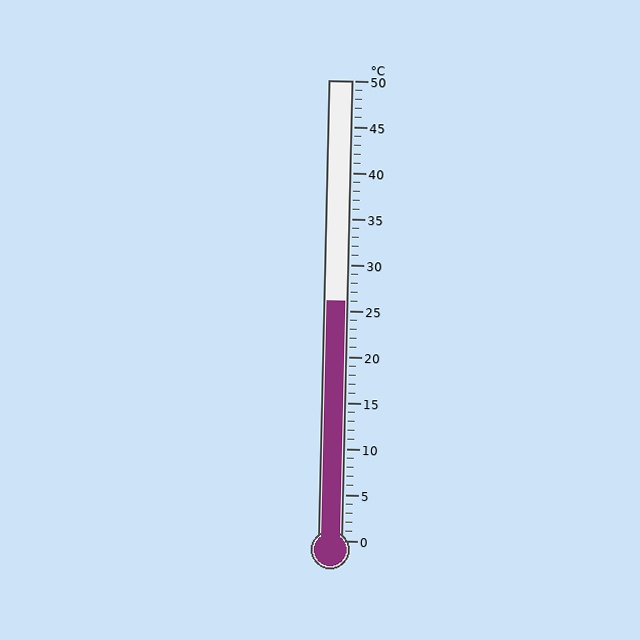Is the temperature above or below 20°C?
The temperature is above 20°C.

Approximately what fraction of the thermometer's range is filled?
The thermometer is filled to approximately 50% of its range.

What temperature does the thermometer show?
The thermometer shows approximately 26°C.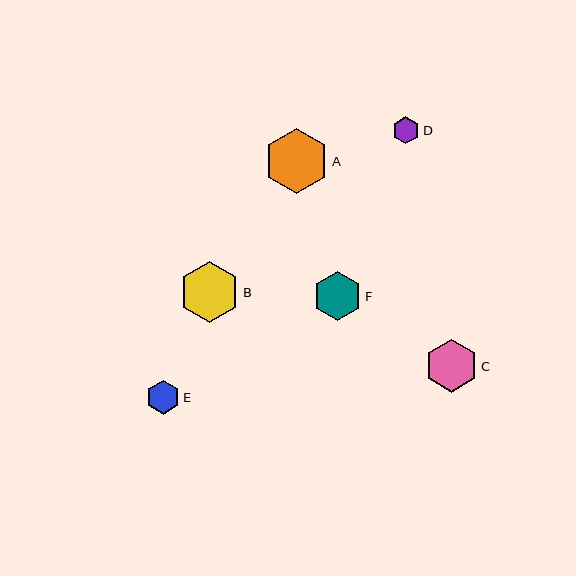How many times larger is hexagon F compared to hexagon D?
Hexagon F is approximately 1.8 times the size of hexagon D.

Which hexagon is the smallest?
Hexagon D is the smallest with a size of approximately 27 pixels.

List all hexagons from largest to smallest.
From largest to smallest: A, B, C, F, E, D.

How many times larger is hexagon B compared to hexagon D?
Hexagon B is approximately 2.2 times the size of hexagon D.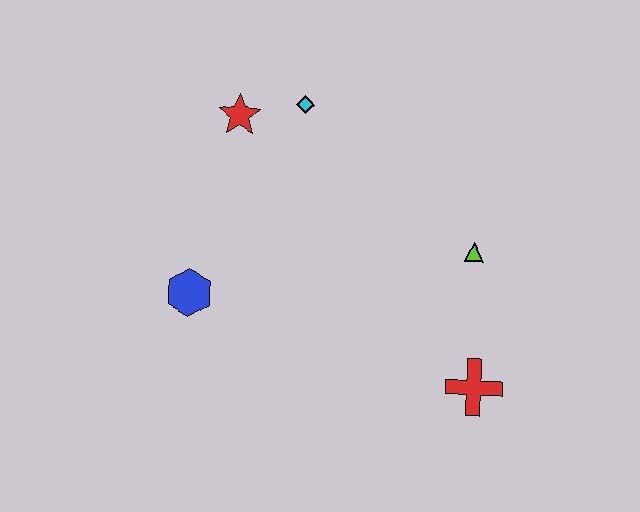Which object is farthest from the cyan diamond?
The red cross is farthest from the cyan diamond.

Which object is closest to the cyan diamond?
The red star is closest to the cyan diamond.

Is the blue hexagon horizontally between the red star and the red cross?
No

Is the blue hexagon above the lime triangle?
No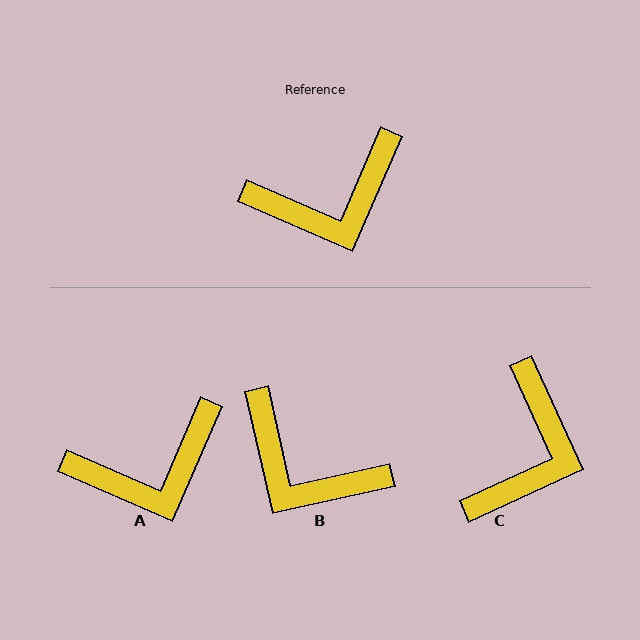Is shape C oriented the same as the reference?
No, it is off by about 48 degrees.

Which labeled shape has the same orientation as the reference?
A.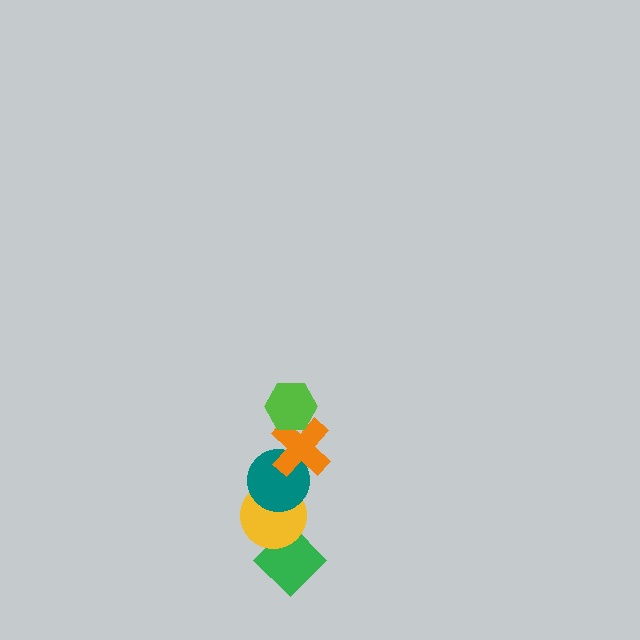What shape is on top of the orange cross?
The lime hexagon is on top of the orange cross.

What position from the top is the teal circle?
The teal circle is 3rd from the top.